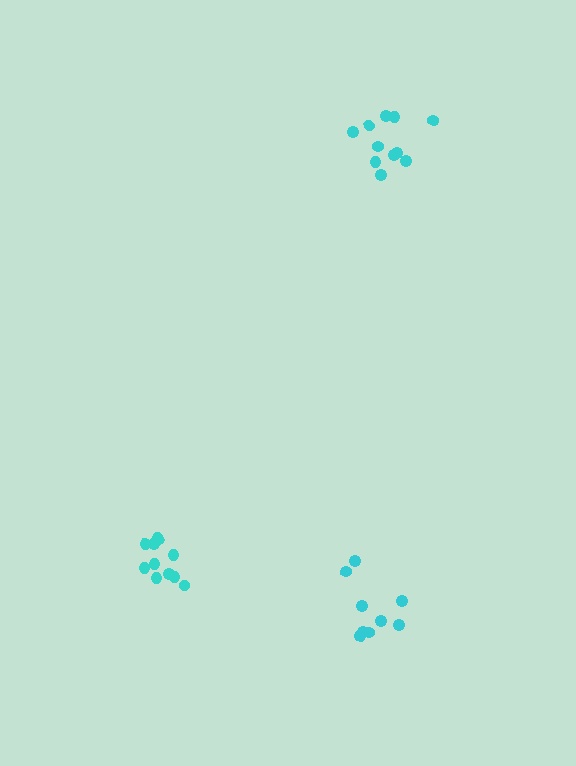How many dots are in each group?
Group 1: 11 dots, Group 2: 9 dots, Group 3: 11 dots (31 total).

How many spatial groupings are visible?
There are 3 spatial groupings.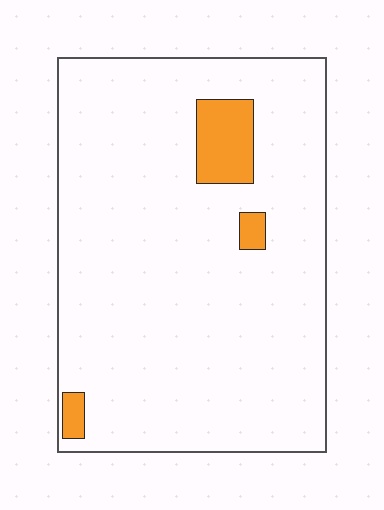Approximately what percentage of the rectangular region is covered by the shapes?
Approximately 5%.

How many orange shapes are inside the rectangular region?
3.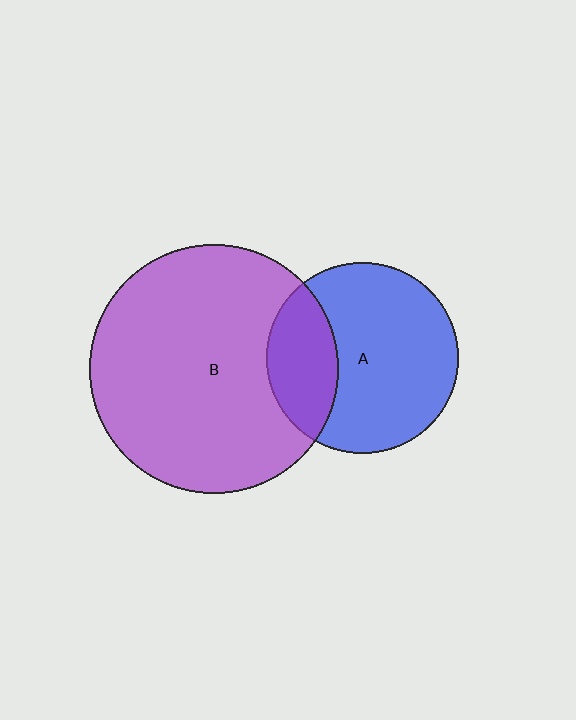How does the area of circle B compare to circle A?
Approximately 1.7 times.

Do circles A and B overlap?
Yes.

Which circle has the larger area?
Circle B (purple).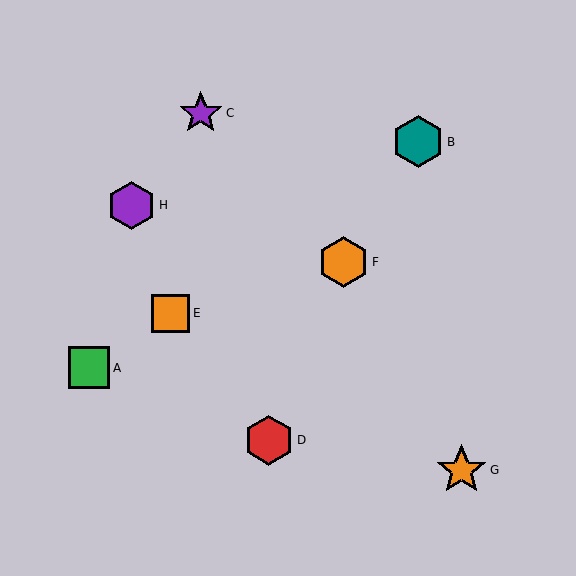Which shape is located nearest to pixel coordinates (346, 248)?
The orange hexagon (labeled F) at (344, 262) is nearest to that location.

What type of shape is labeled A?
Shape A is a green square.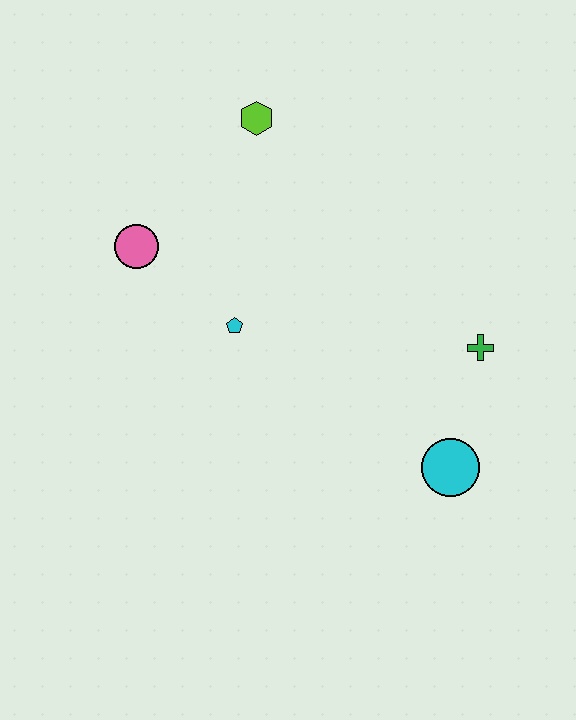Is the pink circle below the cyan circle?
No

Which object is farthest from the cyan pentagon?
The cyan circle is farthest from the cyan pentagon.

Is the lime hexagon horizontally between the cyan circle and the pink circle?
Yes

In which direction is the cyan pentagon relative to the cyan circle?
The cyan pentagon is to the left of the cyan circle.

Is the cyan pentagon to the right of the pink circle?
Yes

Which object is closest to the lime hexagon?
The pink circle is closest to the lime hexagon.